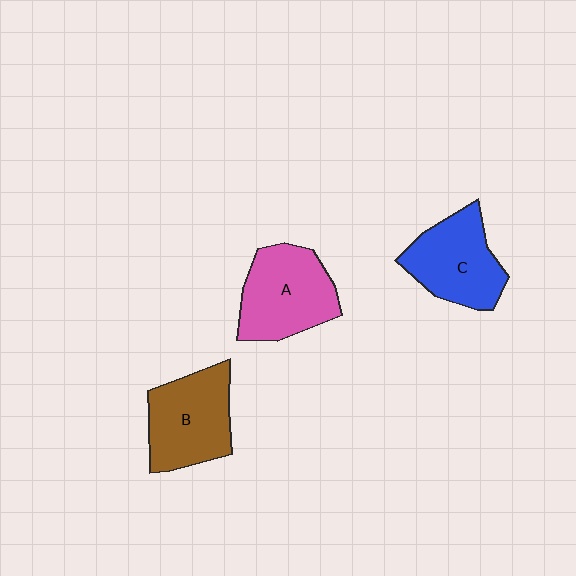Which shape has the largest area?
Shape A (pink).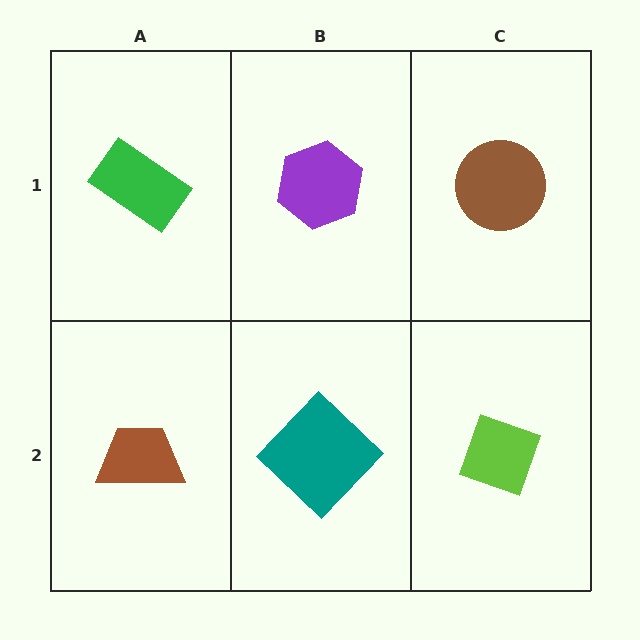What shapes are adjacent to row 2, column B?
A purple hexagon (row 1, column B), a brown trapezoid (row 2, column A), a lime diamond (row 2, column C).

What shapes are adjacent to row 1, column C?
A lime diamond (row 2, column C), a purple hexagon (row 1, column B).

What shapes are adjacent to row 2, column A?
A green rectangle (row 1, column A), a teal diamond (row 2, column B).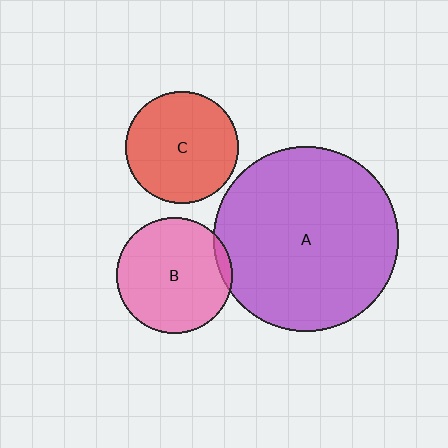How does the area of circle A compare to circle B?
Approximately 2.5 times.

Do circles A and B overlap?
Yes.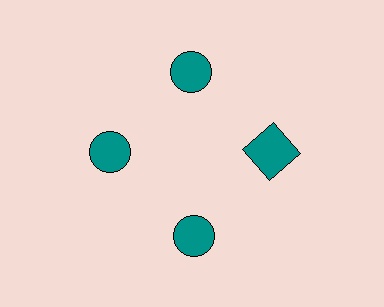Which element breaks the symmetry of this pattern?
The teal square at roughly the 3 o'clock position breaks the symmetry. All other shapes are teal circles.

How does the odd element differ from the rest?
It has a different shape: square instead of circle.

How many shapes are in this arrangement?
There are 4 shapes arranged in a ring pattern.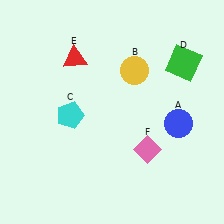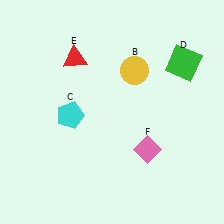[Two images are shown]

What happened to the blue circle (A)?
The blue circle (A) was removed in Image 2. It was in the bottom-right area of Image 1.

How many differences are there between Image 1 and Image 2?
There is 1 difference between the two images.